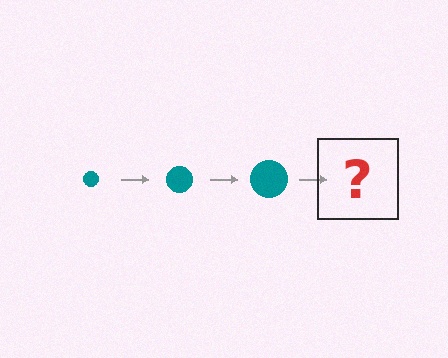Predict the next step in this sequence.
The next step is a teal circle, larger than the previous one.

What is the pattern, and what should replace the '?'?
The pattern is that the circle gets progressively larger each step. The '?' should be a teal circle, larger than the previous one.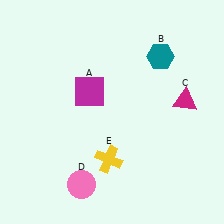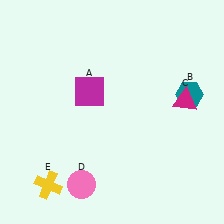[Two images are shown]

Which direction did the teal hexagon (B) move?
The teal hexagon (B) moved down.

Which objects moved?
The objects that moved are: the teal hexagon (B), the yellow cross (E).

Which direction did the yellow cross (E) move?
The yellow cross (E) moved left.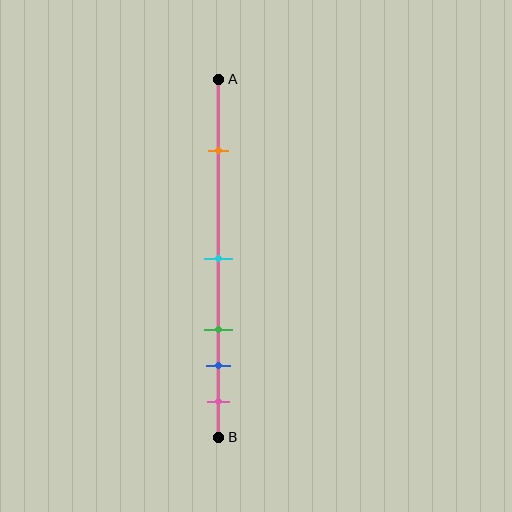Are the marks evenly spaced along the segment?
No, the marks are not evenly spaced.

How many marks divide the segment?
There are 5 marks dividing the segment.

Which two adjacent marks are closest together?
The blue and pink marks are the closest adjacent pair.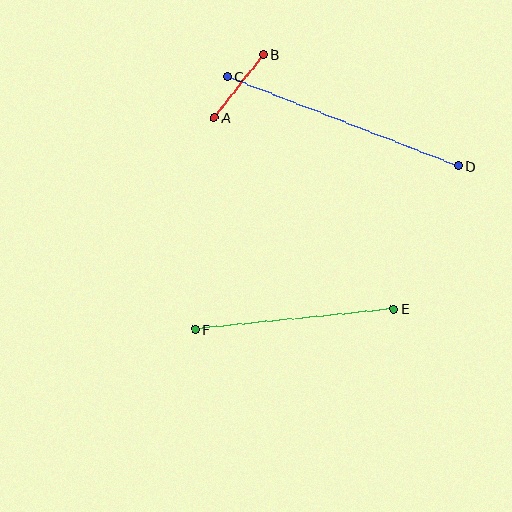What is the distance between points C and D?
The distance is approximately 247 pixels.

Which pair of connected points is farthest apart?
Points C and D are farthest apart.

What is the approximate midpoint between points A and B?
The midpoint is at approximately (239, 86) pixels.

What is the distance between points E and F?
The distance is approximately 199 pixels.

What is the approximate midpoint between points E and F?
The midpoint is at approximately (294, 319) pixels.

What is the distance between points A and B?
The distance is approximately 80 pixels.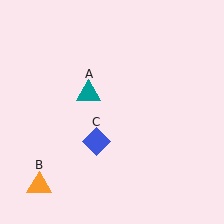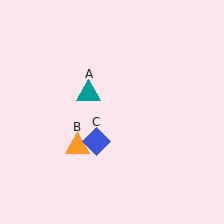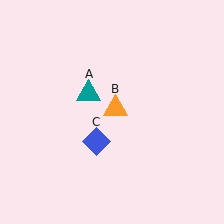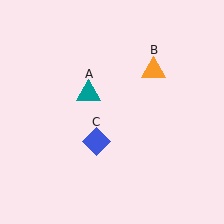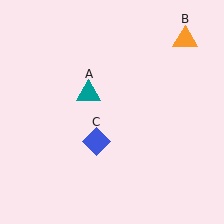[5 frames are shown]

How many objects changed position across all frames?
1 object changed position: orange triangle (object B).